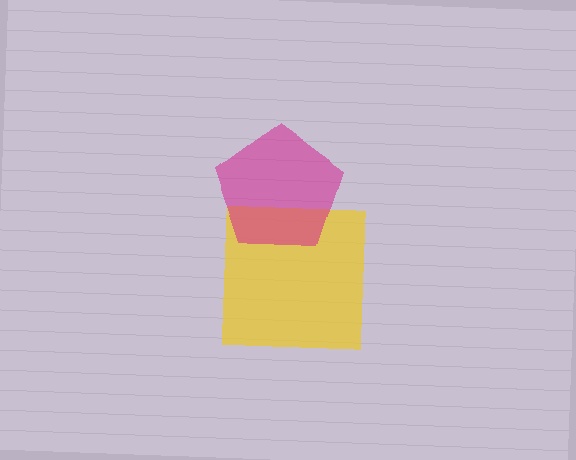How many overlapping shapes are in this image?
There are 2 overlapping shapes in the image.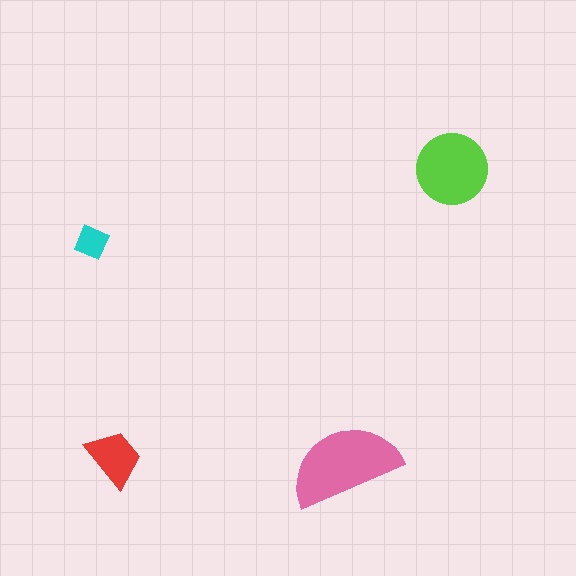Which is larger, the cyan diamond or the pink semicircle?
The pink semicircle.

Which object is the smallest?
The cyan diamond.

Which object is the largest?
The pink semicircle.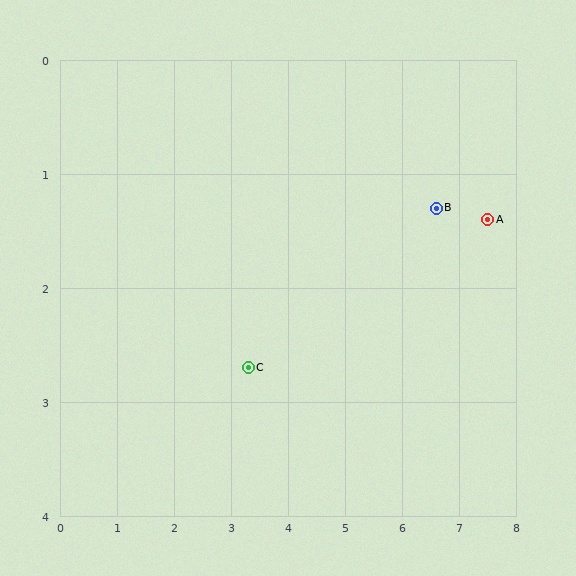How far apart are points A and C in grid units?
Points A and C are about 4.4 grid units apart.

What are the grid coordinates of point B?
Point B is at approximately (6.6, 1.3).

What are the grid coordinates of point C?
Point C is at approximately (3.3, 2.7).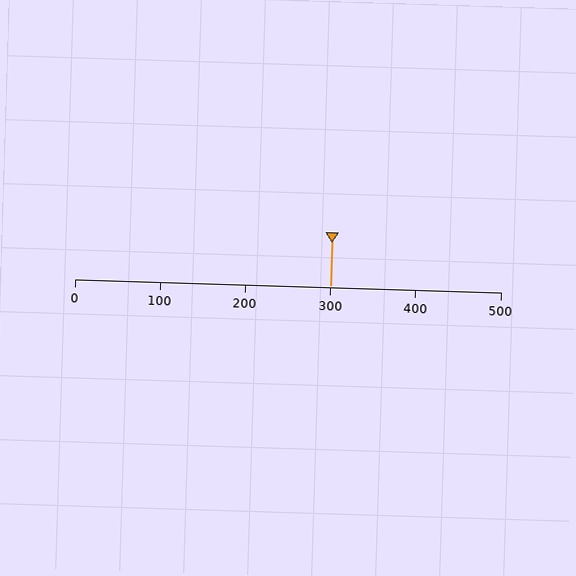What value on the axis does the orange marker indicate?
The marker indicates approximately 300.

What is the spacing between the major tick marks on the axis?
The major ticks are spaced 100 apart.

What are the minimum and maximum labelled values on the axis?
The axis runs from 0 to 500.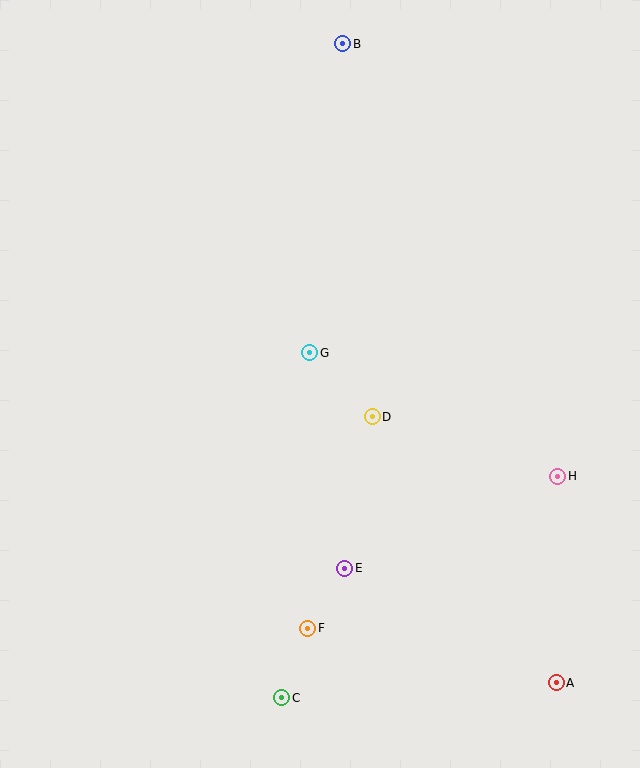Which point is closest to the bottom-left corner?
Point C is closest to the bottom-left corner.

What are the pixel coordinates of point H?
Point H is at (558, 476).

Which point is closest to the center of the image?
Point G at (310, 353) is closest to the center.